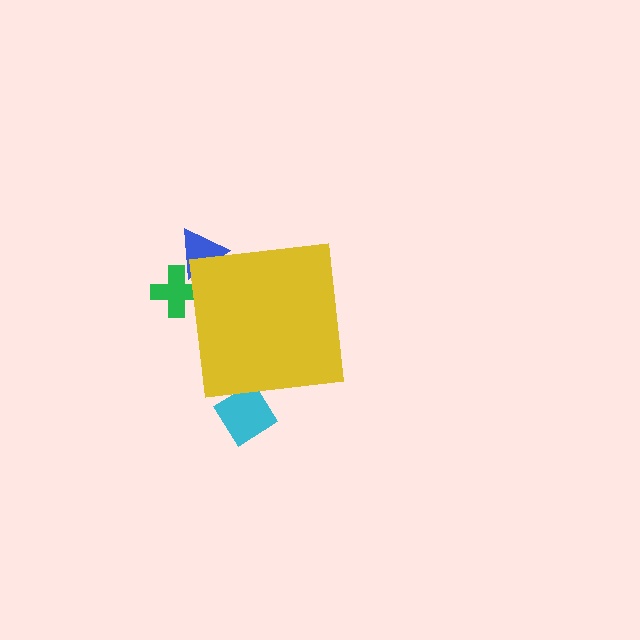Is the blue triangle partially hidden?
Yes, the blue triangle is partially hidden behind the yellow square.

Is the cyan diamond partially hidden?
Yes, the cyan diamond is partially hidden behind the yellow square.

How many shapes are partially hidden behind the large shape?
3 shapes are partially hidden.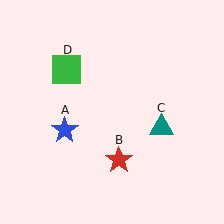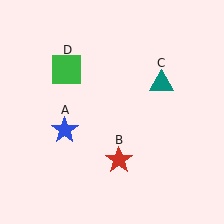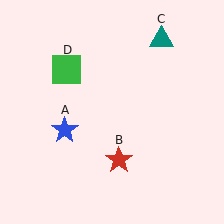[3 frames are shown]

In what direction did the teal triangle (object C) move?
The teal triangle (object C) moved up.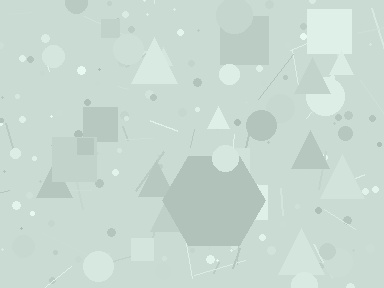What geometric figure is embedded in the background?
A hexagon is embedded in the background.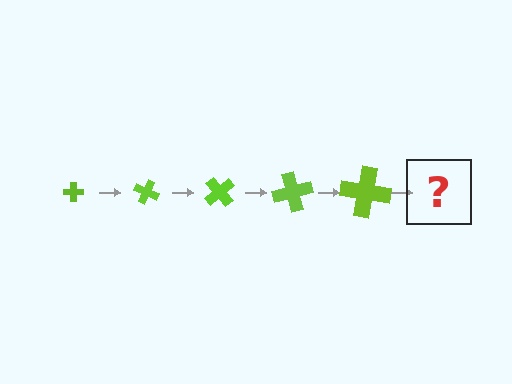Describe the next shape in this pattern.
It should be a cross, larger than the previous one and rotated 125 degrees from the start.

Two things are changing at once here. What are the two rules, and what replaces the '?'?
The two rules are that the cross grows larger each step and it rotates 25 degrees each step. The '?' should be a cross, larger than the previous one and rotated 125 degrees from the start.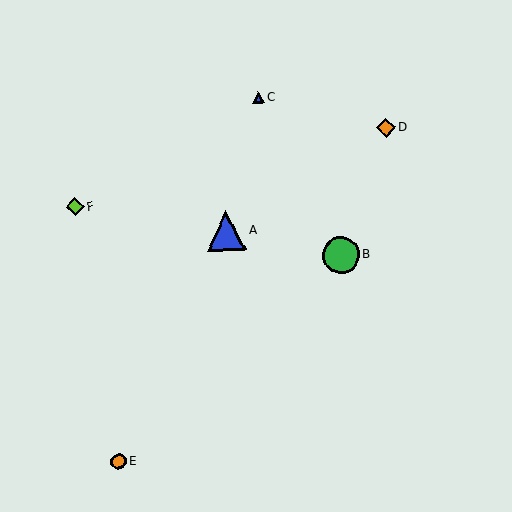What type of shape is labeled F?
Shape F is a lime diamond.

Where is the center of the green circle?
The center of the green circle is at (341, 255).